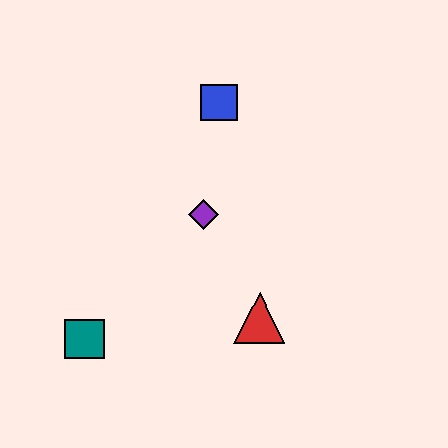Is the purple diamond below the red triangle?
No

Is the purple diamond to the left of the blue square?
Yes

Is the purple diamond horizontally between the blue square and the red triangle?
No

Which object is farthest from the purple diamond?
The teal square is farthest from the purple diamond.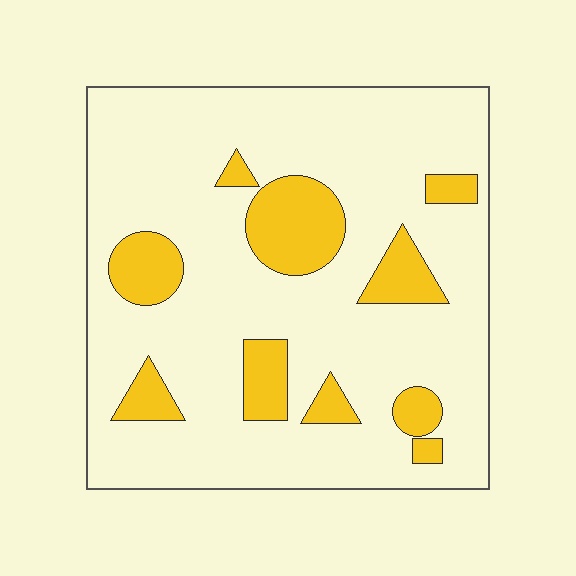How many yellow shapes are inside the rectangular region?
10.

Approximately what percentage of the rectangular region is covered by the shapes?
Approximately 20%.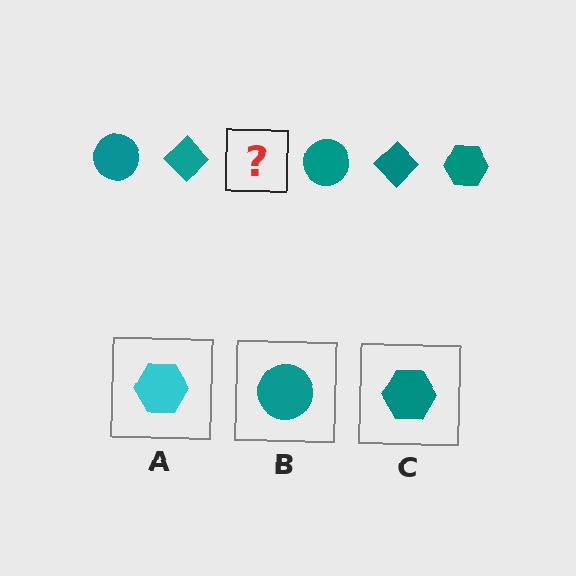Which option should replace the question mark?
Option C.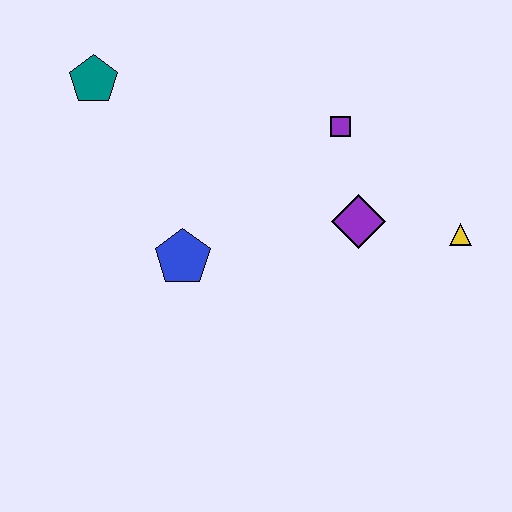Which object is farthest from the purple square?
The teal pentagon is farthest from the purple square.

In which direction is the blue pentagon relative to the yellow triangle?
The blue pentagon is to the left of the yellow triangle.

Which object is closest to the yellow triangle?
The purple diamond is closest to the yellow triangle.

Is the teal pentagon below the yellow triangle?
No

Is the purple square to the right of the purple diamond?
No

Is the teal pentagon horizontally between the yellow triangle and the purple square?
No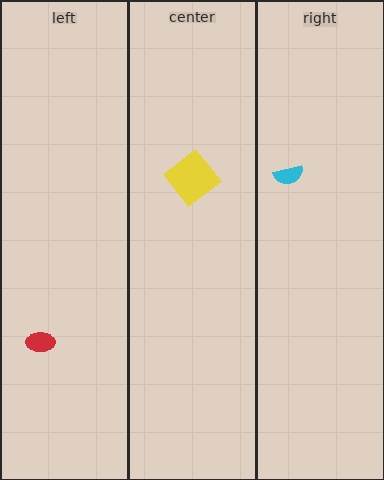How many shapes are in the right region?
1.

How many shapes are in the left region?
1.